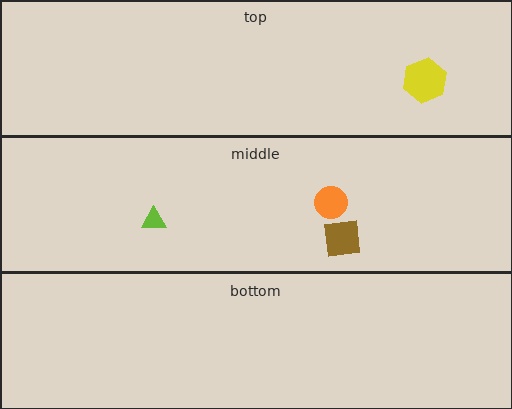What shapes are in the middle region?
The brown square, the lime triangle, the orange circle.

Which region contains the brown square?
The middle region.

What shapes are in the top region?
The yellow hexagon.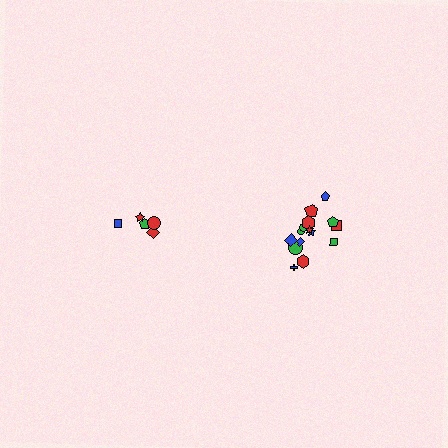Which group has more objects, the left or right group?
The right group.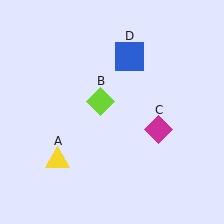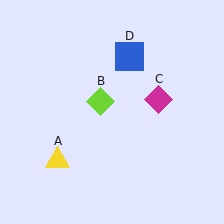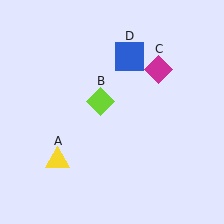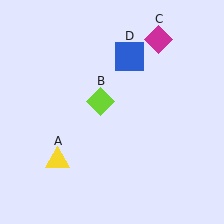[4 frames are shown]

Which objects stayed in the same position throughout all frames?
Yellow triangle (object A) and lime diamond (object B) and blue square (object D) remained stationary.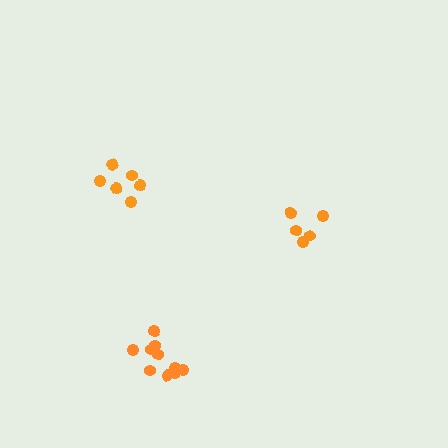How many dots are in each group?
Group 1: 5 dots, Group 2: 10 dots, Group 3: 6 dots (21 total).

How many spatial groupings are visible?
There are 3 spatial groupings.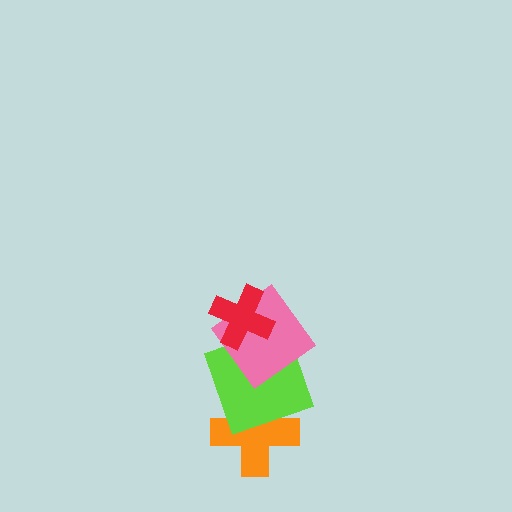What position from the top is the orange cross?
The orange cross is 4th from the top.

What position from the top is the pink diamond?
The pink diamond is 2nd from the top.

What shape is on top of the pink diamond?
The red cross is on top of the pink diamond.